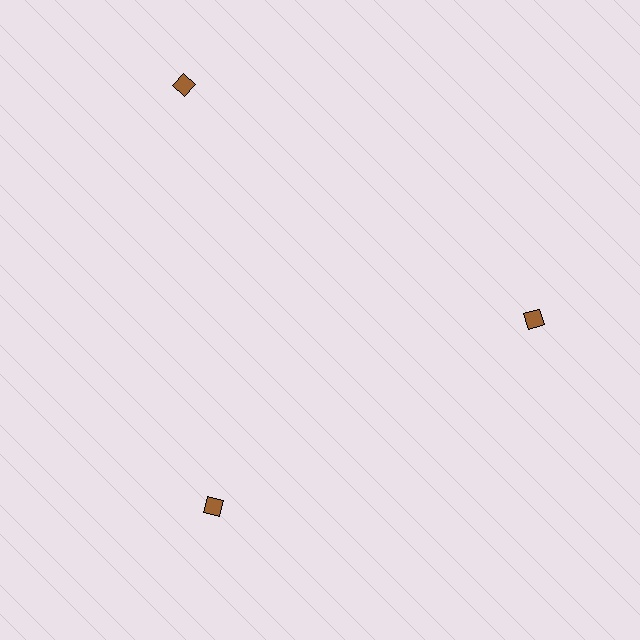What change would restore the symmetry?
The symmetry would be restored by moving it inward, back onto the ring so that all 3 diamonds sit at equal angles and equal distance from the center.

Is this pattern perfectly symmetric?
No. The 3 brown diamonds are arranged in a ring, but one element near the 11 o'clock position is pushed outward from the center, breaking the 3-fold rotational symmetry.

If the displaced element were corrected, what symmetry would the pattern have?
It would have 3-fold rotational symmetry — the pattern would map onto itself every 120 degrees.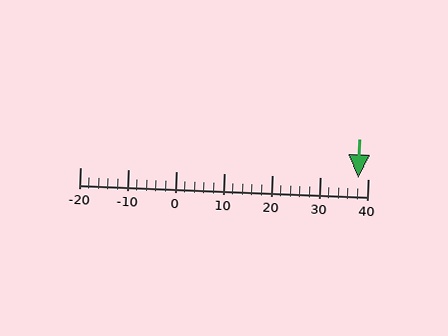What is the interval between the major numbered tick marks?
The major tick marks are spaced 10 units apart.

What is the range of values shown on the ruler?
The ruler shows values from -20 to 40.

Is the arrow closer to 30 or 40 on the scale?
The arrow is closer to 40.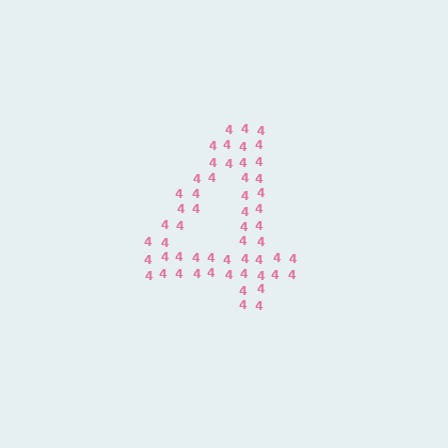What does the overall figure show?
The overall figure shows the digit 4.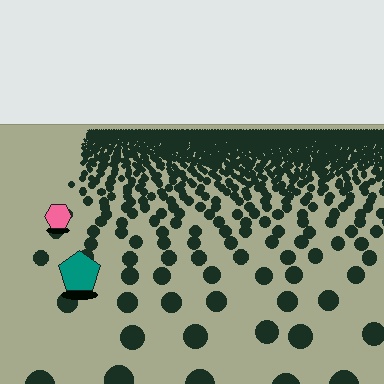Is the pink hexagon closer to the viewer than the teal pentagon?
No. The teal pentagon is closer — you can tell from the texture gradient: the ground texture is coarser near it.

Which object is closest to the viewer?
The teal pentagon is closest. The texture marks near it are larger and more spread out.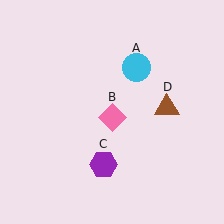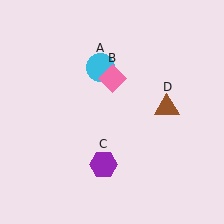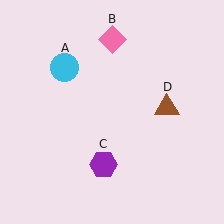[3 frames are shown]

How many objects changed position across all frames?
2 objects changed position: cyan circle (object A), pink diamond (object B).